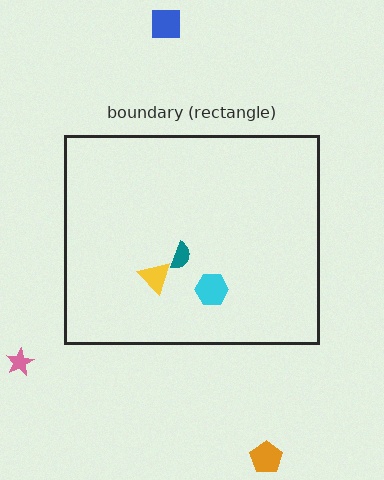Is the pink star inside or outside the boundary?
Outside.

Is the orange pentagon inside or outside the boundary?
Outside.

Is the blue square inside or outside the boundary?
Outside.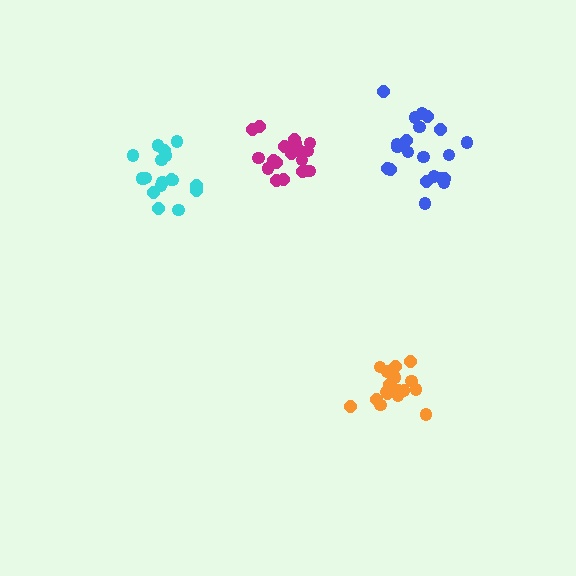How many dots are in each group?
Group 1: 19 dots, Group 2: 17 dots, Group 3: 21 dots, Group 4: 19 dots (76 total).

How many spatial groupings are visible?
There are 4 spatial groupings.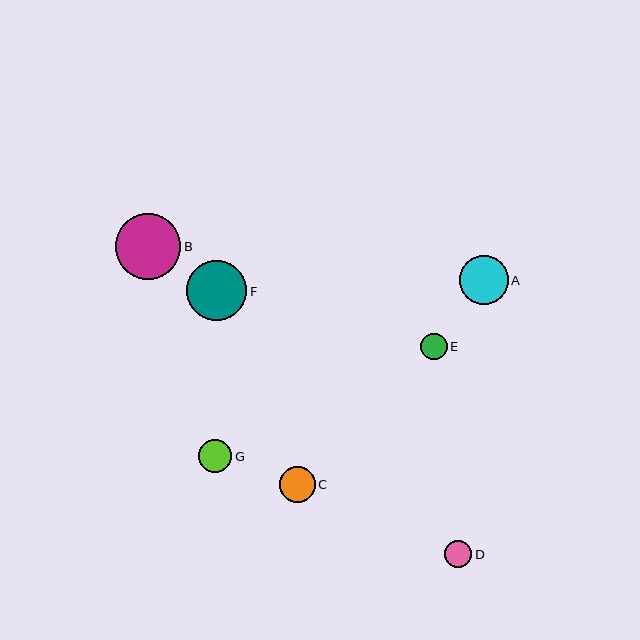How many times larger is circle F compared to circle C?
Circle F is approximately 1.7 times the size of circle C.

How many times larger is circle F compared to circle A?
Circle F is approximately 1.2 times the size of circle A.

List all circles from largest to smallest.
From largest to smallest: B, F, A, C, G, D, E.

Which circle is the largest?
Circle B is the largest with a size of approximately 65 pixels.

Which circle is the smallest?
Circle E is the smallest with a size of approximately 26 pixels.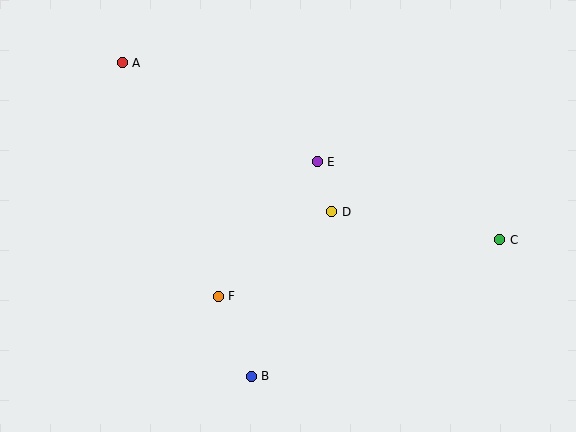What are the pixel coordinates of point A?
Point A is at (122, 63).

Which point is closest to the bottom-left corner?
Point F is closest to the bottom-left corner.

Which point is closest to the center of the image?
Point D at (332, 212) is closest to the center.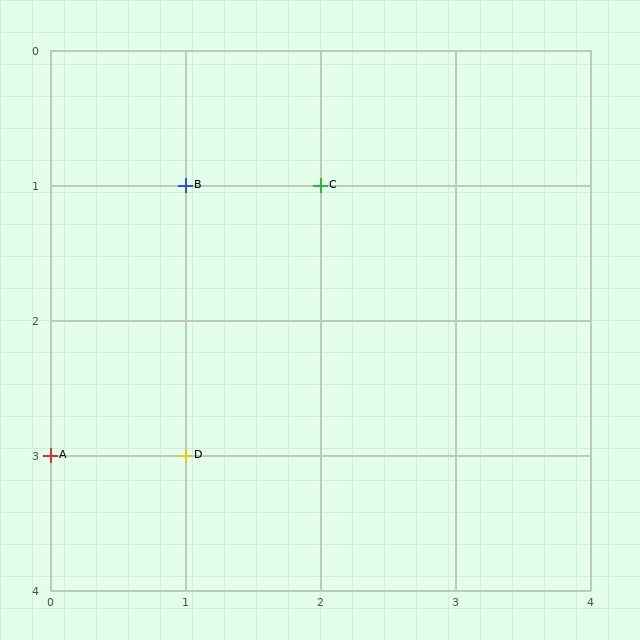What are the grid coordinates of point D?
Point D is at grid coordinates (1, 3).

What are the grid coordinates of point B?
Point B is at grid coordinates (1, 1).